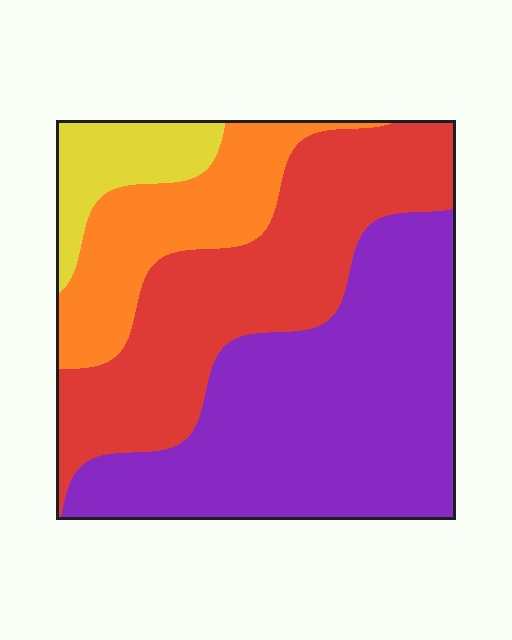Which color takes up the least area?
Yellow, at roughly 10%.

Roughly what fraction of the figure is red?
Red takes up about one third (1/3) of the figure.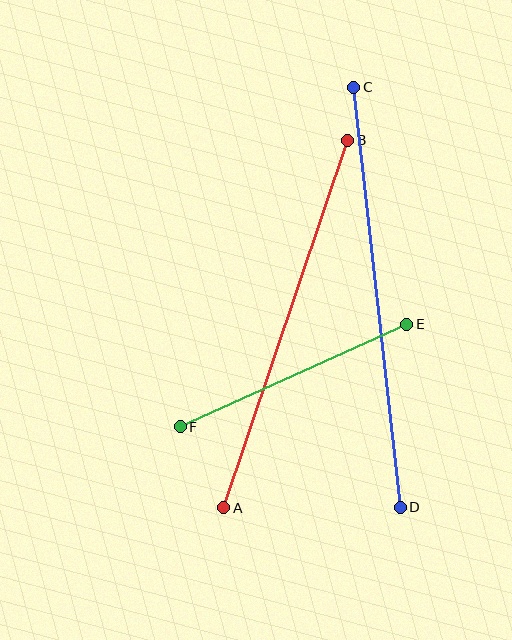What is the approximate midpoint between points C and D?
The midpoint is at approximately (377, 297) pixels.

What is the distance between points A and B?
The distance is approximately 388 pixels.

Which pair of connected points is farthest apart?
Points C and D are farthest apart.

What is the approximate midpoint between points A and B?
The midpoint is at approximately (286, 324) pixels.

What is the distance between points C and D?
The distance is approximately 423 pixels.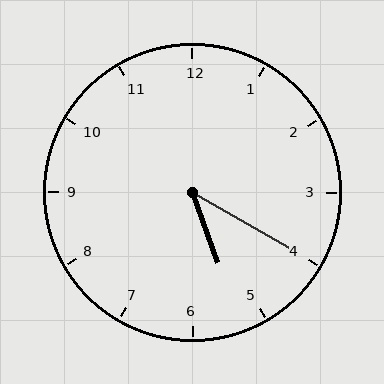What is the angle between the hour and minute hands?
Approximately 40 degrees.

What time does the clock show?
5:20.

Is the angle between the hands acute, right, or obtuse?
It is acute.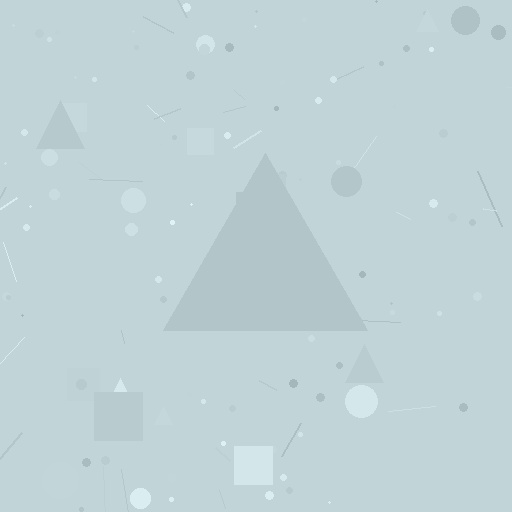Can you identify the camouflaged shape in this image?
The camouflaged shape is a triangle.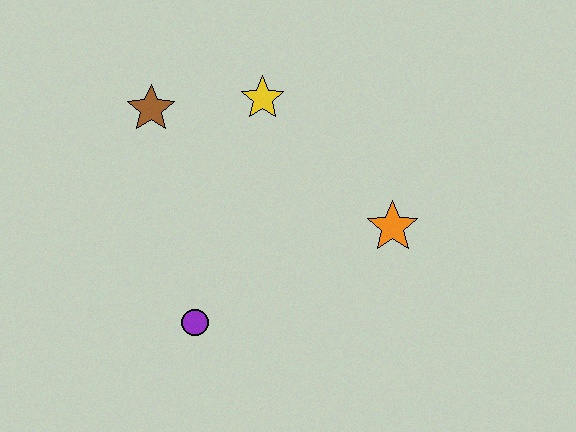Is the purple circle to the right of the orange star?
No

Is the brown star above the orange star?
Yes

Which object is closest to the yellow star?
The brown star is closest to the yellow star.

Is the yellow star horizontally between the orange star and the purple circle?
Yes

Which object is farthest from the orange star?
The brown star is farthest from the orange star.